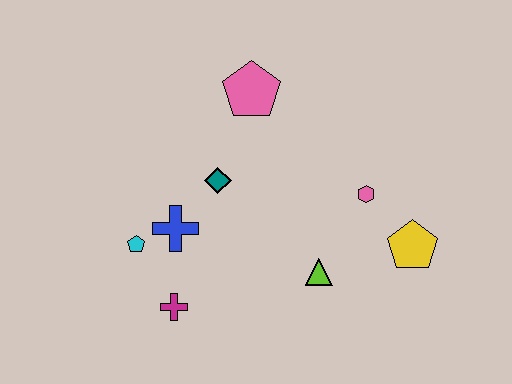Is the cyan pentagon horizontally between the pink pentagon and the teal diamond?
No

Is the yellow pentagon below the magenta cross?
No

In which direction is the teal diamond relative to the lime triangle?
The teal diamond is to the left of the lime triangle.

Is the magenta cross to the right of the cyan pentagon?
Yes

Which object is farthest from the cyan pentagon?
The yellow pentagon is farthest from the cyan pentagon.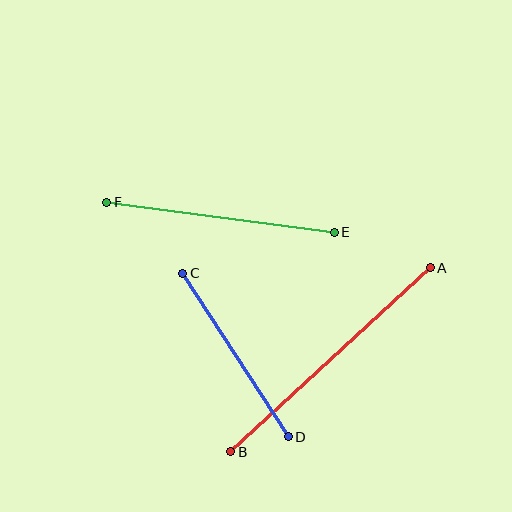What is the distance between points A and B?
The distance is approximately 271 pixels.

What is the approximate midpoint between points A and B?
The midpoint is at approximately (330, 360) pixels.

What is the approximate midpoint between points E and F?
The midpoint is at approximately (220, 217) pixels.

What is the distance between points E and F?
The distance is approximately 230 pixels.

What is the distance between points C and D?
The distance is approximately 195 pixels.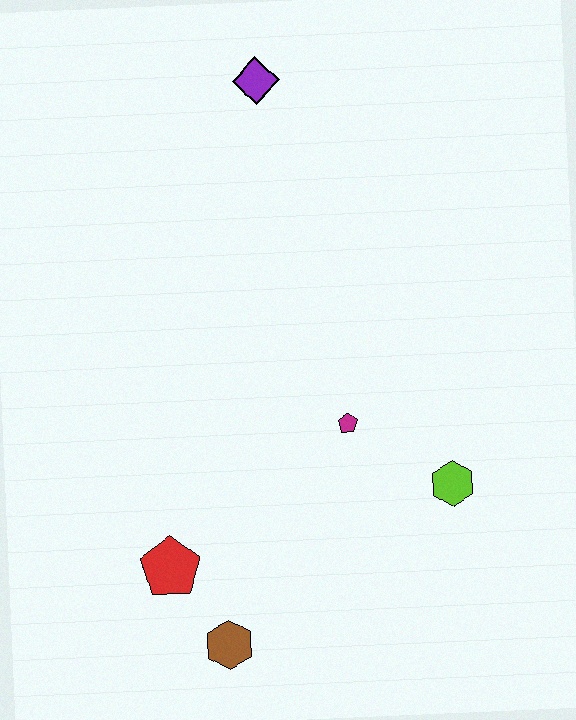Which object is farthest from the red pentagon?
The purple diamond is farthest from the red pentagon.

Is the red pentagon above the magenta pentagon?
No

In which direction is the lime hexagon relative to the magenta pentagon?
The lime hexagon is to the right of the magenta pentagon.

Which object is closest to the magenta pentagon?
The lime hexagon is closest to the magenta pentagon.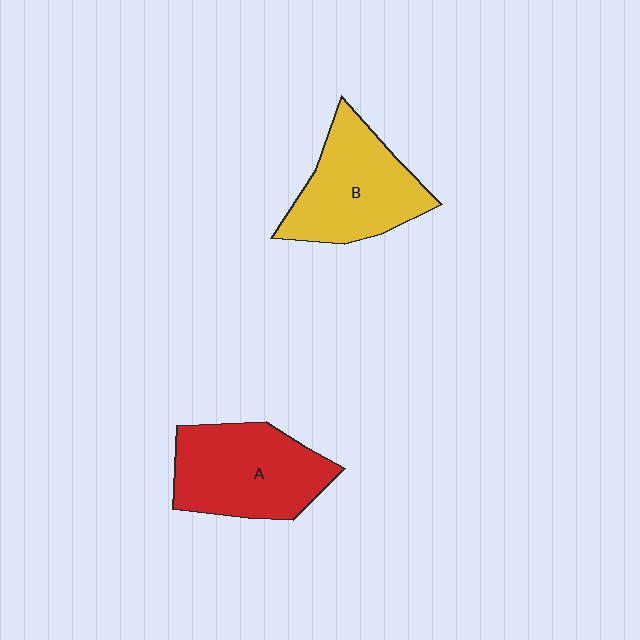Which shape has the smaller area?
Shape B (yellow).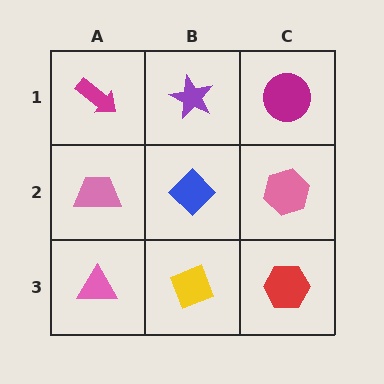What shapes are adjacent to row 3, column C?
A pink hexagon (row 2, column C), a yellow diamond (row 3, column B).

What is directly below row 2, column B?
A yellow diamond.